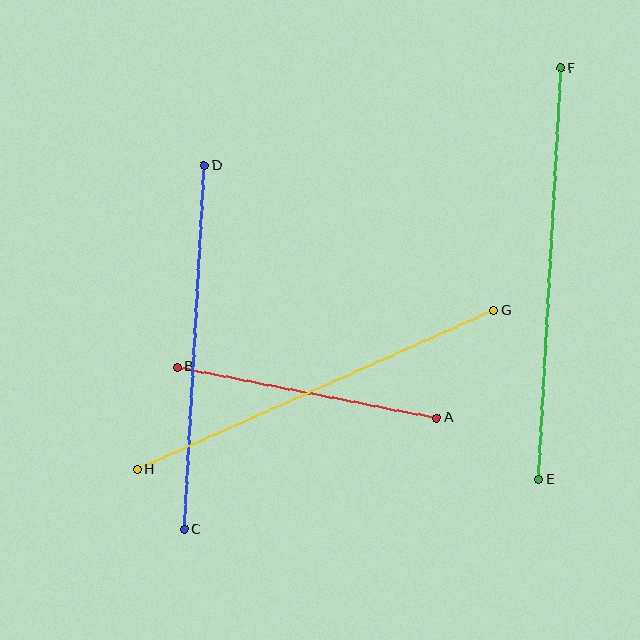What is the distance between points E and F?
The distance is approximately 412 pixels.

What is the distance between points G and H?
The distance is approximately 390 pixels.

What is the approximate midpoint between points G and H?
The midpoint is at approximately (315, 390) pixels.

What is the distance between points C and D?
The distance is approximately 364 pixels.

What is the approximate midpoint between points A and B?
The midpoint is at approximately (307, 392) pixels.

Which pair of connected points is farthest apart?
Points E and F are farthest apart.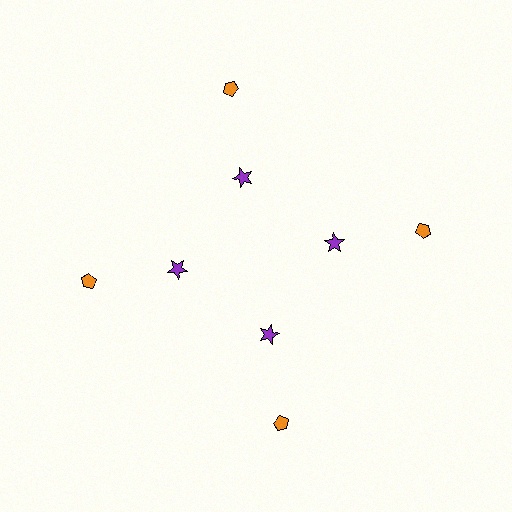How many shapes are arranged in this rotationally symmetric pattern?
There are 8 shapes, arranged in 4 groups of 2.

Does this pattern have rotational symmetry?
Yes, this pattern has 4-fold rotational symmetry. It looks the same after rotating 90 degrees around the center.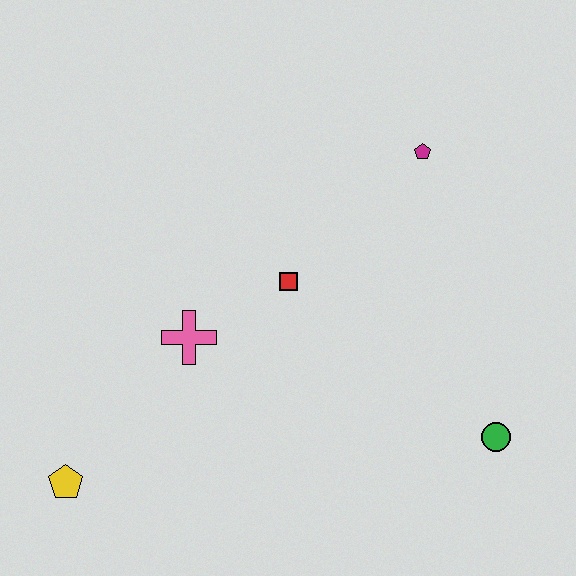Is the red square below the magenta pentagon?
Yes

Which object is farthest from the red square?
The yellow pentagon is farthest from the red square.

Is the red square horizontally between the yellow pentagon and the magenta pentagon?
Yes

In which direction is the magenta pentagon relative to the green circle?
The magenta pentagon is above the green circle.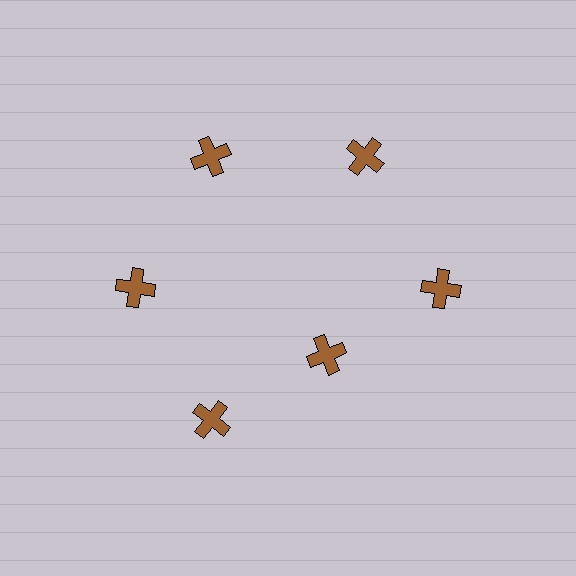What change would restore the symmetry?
The symmetry would be restored by moving it outward, back onto the ring so that all 6 crosses sit at equal angles and equal distance from the center.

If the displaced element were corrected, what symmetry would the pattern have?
It would have 6-fold rotational symmetry — the pattern would map onto itself every 60 degrees.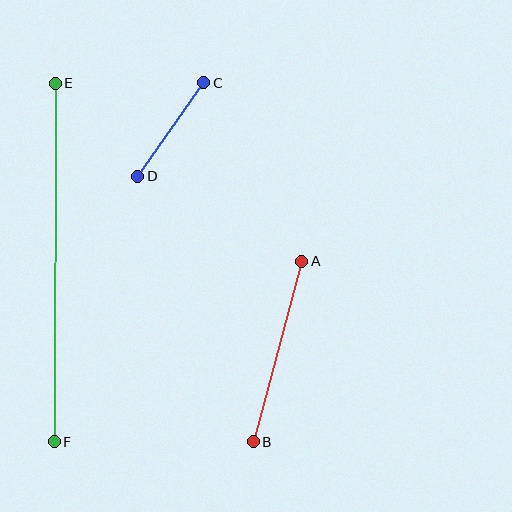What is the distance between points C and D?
The distance is approximately 115 pixels.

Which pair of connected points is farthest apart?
Points E and F are farthest apart.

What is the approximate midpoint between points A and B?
The midpoint is at approximately (278, 352) pixels.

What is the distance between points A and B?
The distance is approximately 187 pixels.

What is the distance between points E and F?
The distance is approximately 358 pixels.